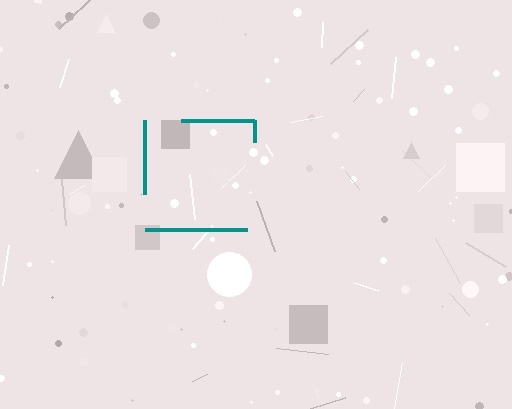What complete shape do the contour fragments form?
The contour fragments form a square.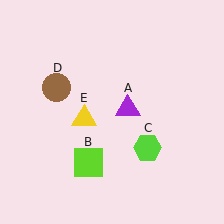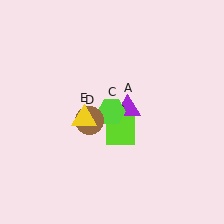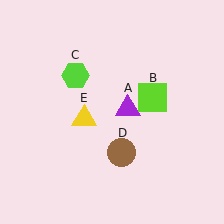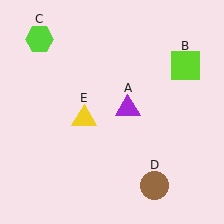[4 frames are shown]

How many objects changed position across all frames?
3 objects changed position: lime square (object B), lime hexagon (object C), brown circle (object D).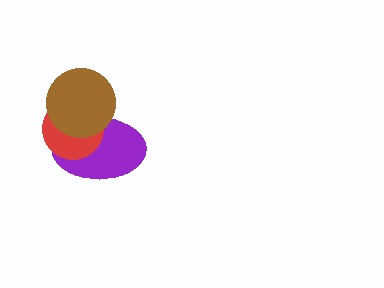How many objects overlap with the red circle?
2 objects overlap with the red circle.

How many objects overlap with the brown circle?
2 objects overlap with the brown circle.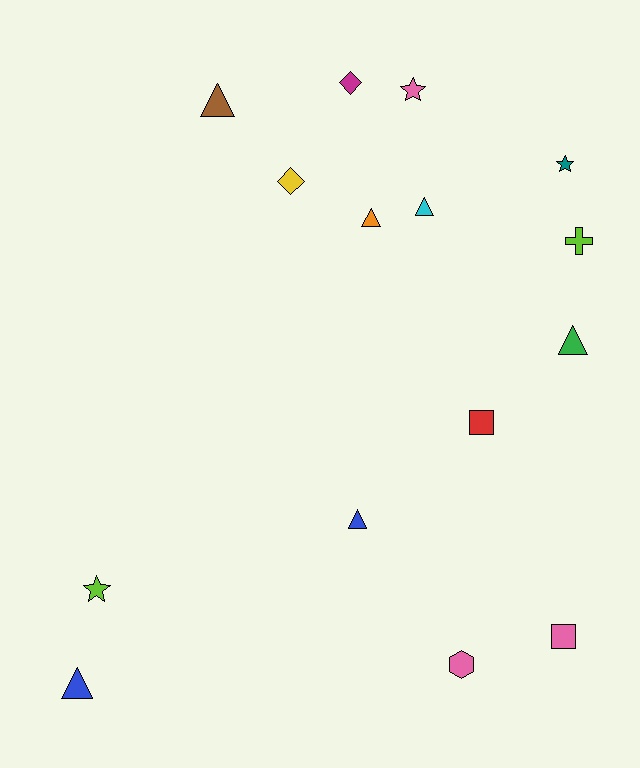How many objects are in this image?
There are 15 objects.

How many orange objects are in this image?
There is 1 orange object.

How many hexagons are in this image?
There is 1 hexagon.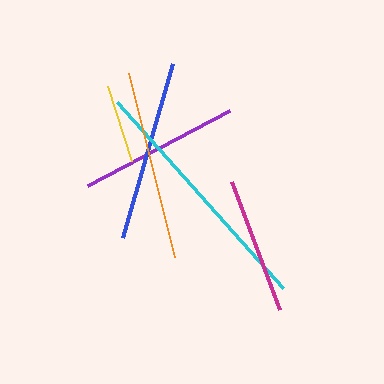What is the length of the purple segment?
The purple segment is approximately 161 pixels long.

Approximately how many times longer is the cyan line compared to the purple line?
The cyan line is approximately 1.5 times the length of the purple line.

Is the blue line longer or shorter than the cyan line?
The cyan line is longer than the blue line.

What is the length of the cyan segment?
The cyan segment is approximately 249 pixels long.